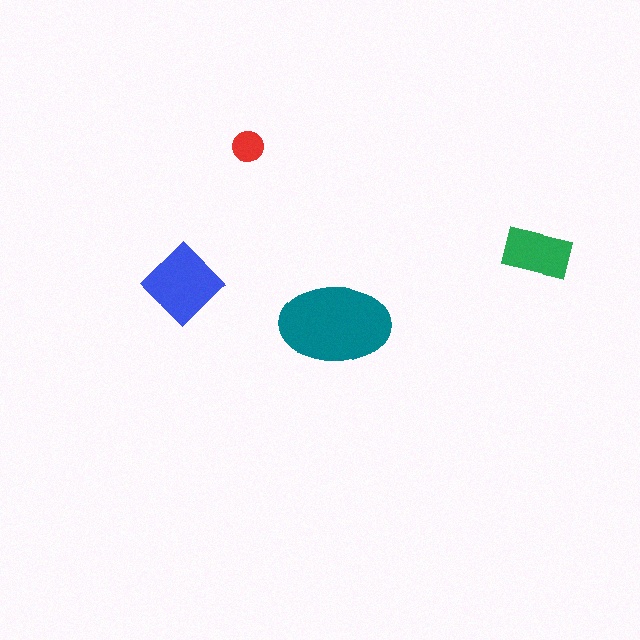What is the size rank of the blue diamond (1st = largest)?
2nd.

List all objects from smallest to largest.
The red circle, the green rectangle, the blue diamond, the teal ellipse.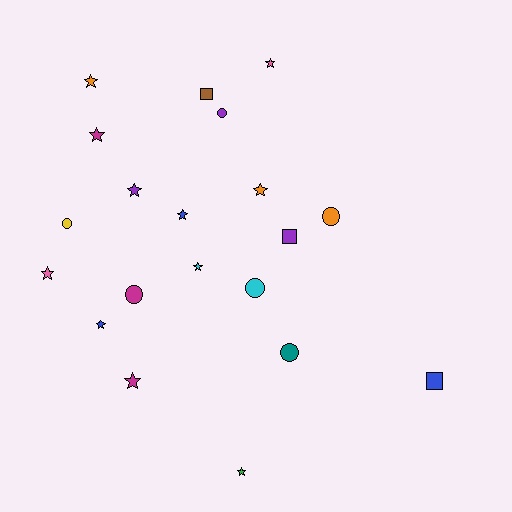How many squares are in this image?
There are 3 squares.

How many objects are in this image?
There are 20 objects.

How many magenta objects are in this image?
There are 3 magenta objects.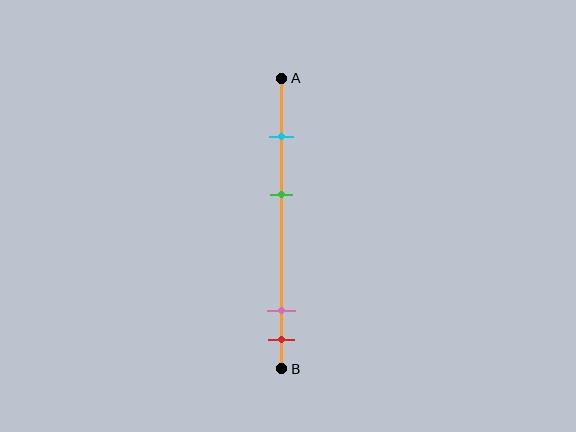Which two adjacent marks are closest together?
The pink and red marks are the closest adjacent pair.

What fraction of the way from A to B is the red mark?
The red mark is approximately 90% (0.9) of the way from A to B.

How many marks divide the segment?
There are 4 marks dividing the segment.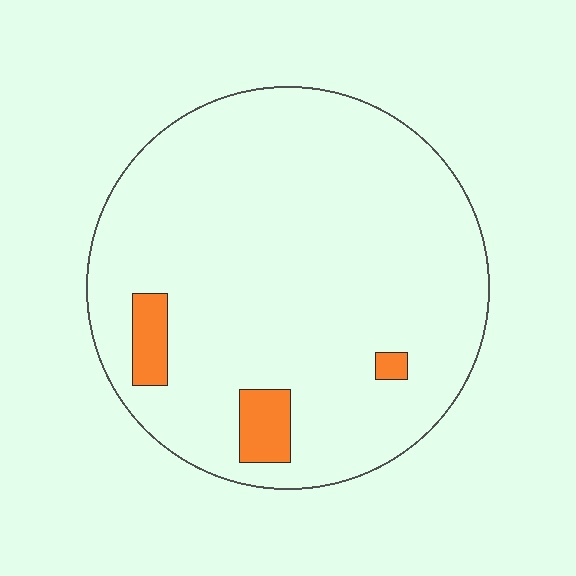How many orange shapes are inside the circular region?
3.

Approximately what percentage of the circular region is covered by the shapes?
Approximately 5%.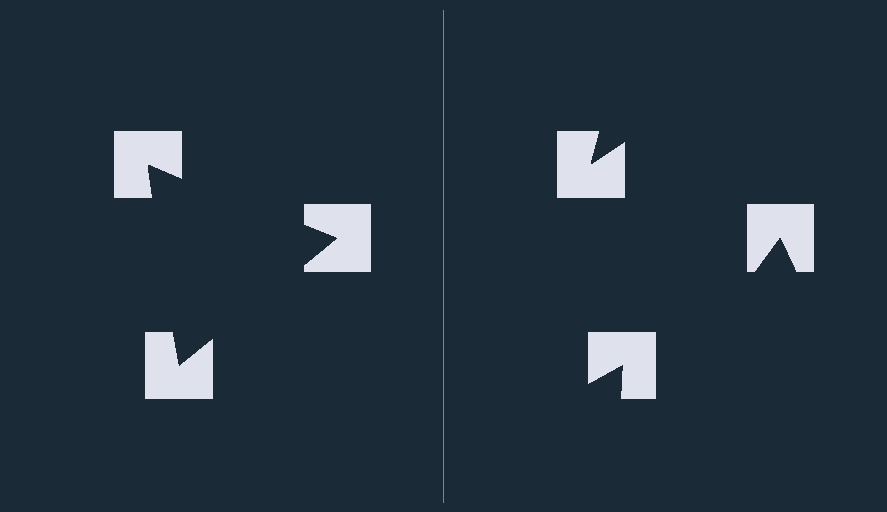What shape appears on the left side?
An illusory triangle.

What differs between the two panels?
The notched squares are positioned identically on both sides; only the wedge orientations differ. On the left they align to a triangle; on the right they are misaligned.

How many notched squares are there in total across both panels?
6 — 3 on each side.